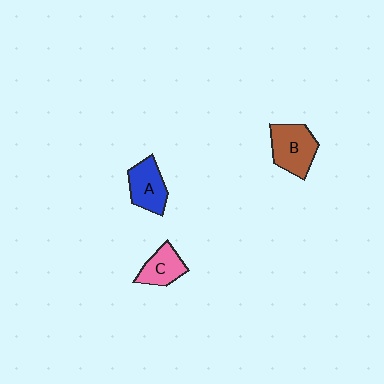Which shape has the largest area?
Shape B (brown).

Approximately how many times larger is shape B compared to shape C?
Approximately 1.4 times.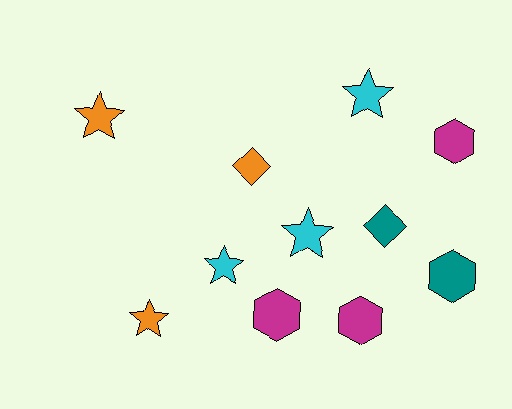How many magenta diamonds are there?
There are no magenta diamonds.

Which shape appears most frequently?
Star, with 5 objects.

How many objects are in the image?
There are 11 objects.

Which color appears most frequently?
Magenta, with 3 objects.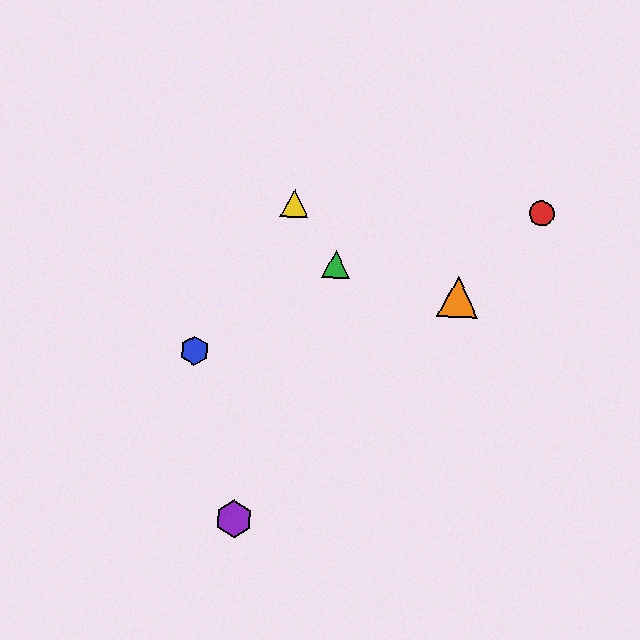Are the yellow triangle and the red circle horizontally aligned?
Yes, both are at y≈203.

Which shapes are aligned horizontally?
The red circle, the yellow triangle are aligned horizontally.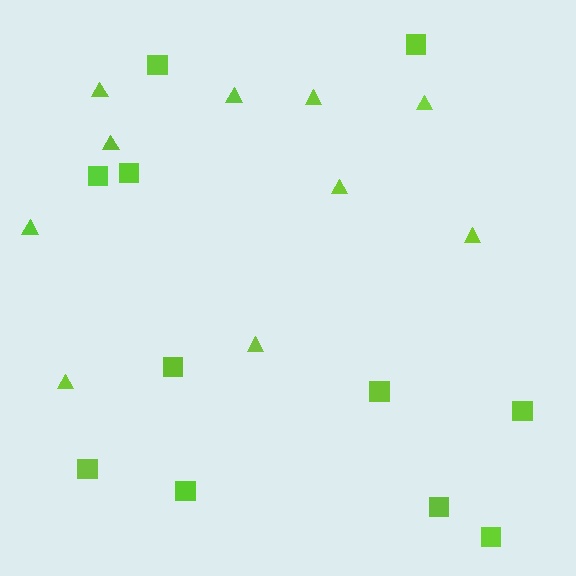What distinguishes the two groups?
There are 2 groups: one group of triangles (10) and one group of squares (11).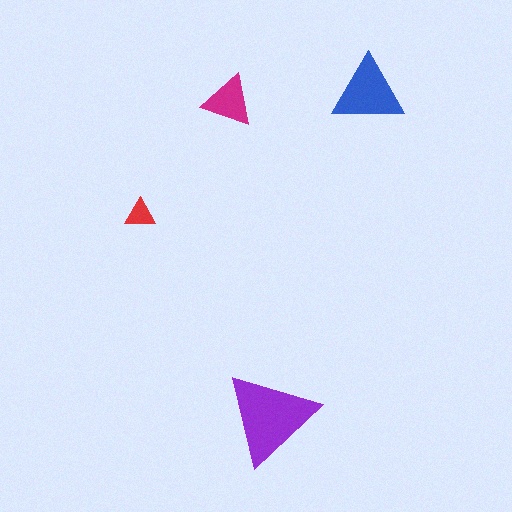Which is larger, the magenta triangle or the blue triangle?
The blue one.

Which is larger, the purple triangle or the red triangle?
The purple one.